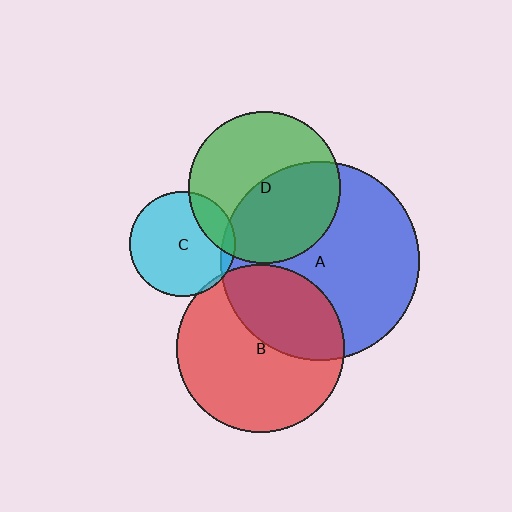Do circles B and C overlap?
Yes.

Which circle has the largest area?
Circle A (blue).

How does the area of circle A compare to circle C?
Approximately 3.6 times.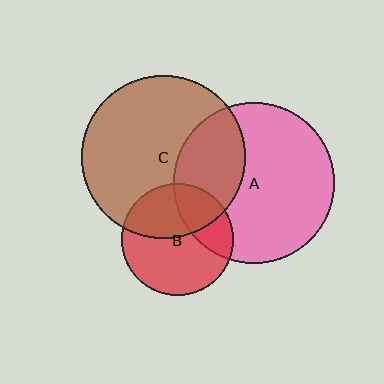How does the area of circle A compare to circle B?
Approximately 2.0 times.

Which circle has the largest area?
Circle C (brown).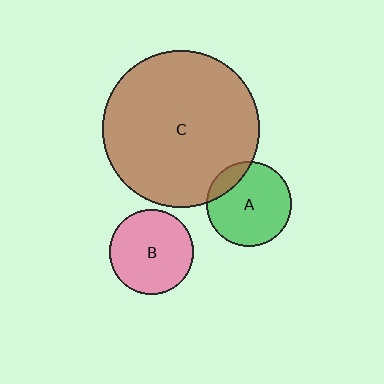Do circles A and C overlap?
Yes.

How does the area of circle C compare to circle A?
Approximately 3.4 times.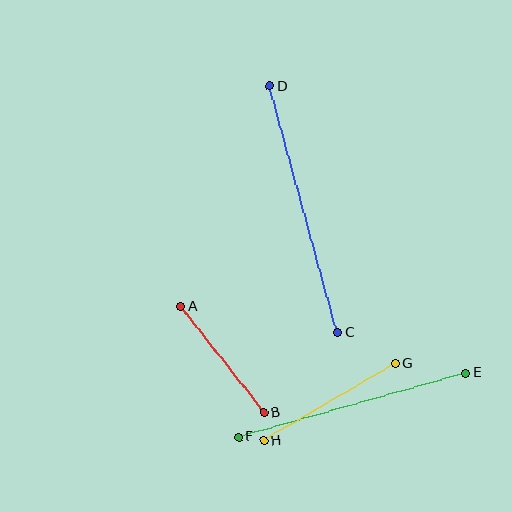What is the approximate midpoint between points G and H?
The midpoint is at approximately (329, 402) pixels.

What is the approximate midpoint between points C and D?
The midpoint is at approximately (304, 209) pixels.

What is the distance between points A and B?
The distance is approximately 135 pixels.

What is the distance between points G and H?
The distance is approximately 152 pixels.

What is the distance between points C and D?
The distance is approximately 256 pixels.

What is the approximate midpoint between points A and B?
The midpoint is at approximately (222, 359) pixels.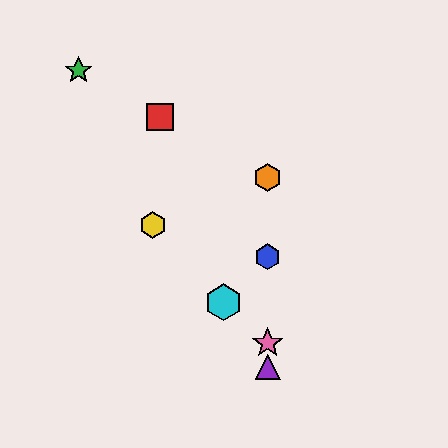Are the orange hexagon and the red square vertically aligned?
No, the orange hexagon is at x≈268 and the red square is at x≈160.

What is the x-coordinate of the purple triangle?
The purple triangle is at x≈268.